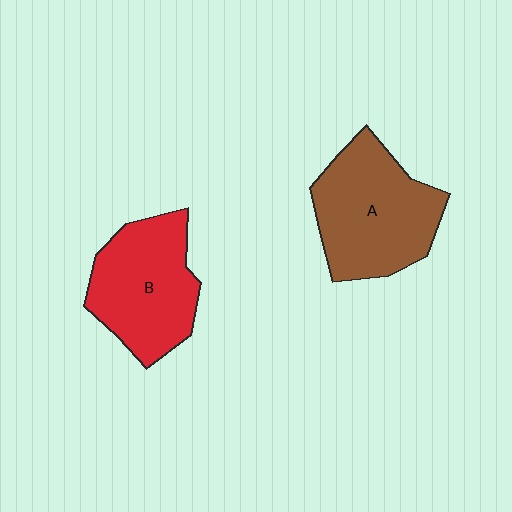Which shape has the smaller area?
Shape B (red).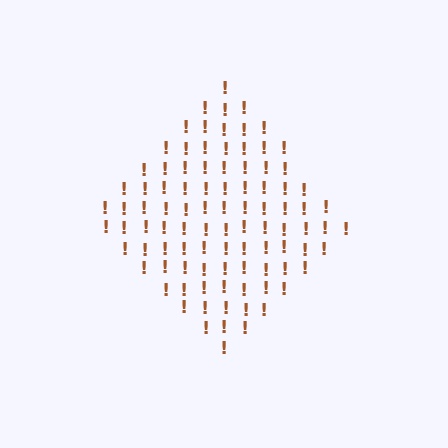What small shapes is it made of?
It is made of small exclamation marks.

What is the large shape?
The large shape is a diamond.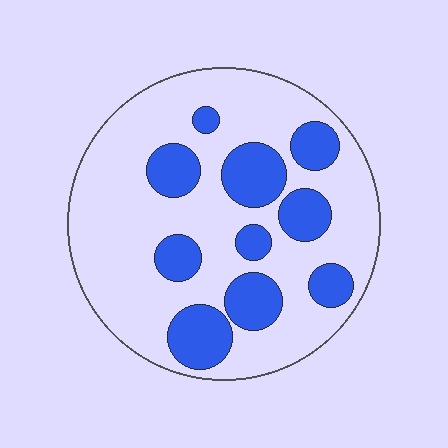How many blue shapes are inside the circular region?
10.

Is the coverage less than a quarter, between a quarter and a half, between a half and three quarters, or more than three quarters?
Between a quarter and a half.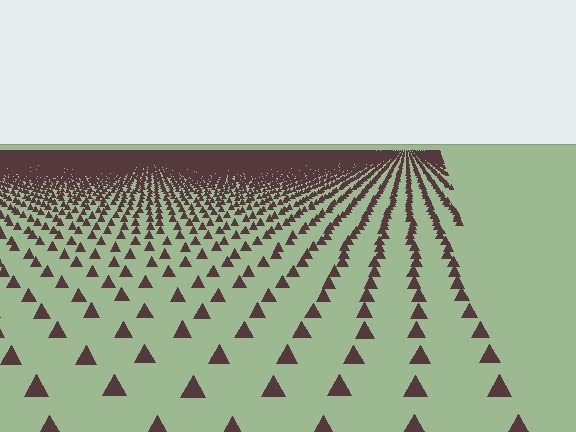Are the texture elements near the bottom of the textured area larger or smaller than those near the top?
Larger. Near the bottom, elements are closer to the viewer and appear at a bigger on-screen size.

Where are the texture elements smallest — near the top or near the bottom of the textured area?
Near the top.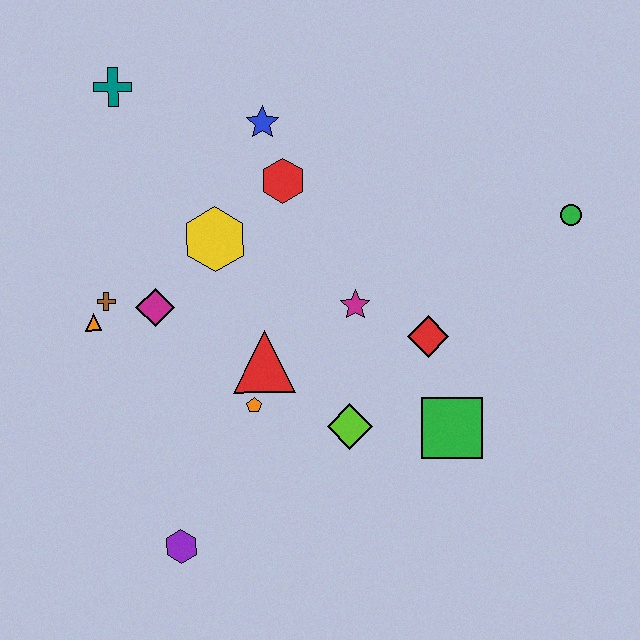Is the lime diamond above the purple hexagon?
Yes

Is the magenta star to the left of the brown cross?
No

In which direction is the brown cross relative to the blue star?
The brown cross is below the blue star.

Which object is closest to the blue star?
The red hexagon is closest to the blue star.